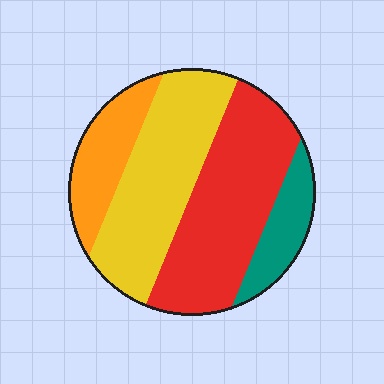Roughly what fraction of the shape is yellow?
Yellow covers around 35% of the shape.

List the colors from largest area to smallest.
From largest to smallest: red, yellow, orange, teal.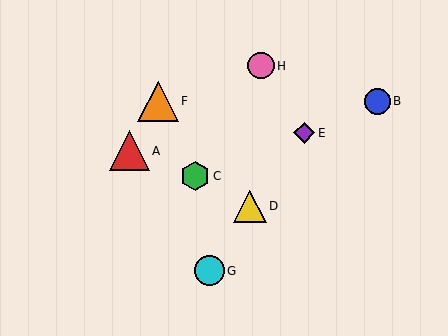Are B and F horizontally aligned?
Yes, both are at y≈101.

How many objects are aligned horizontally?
2 objects (B, F) are aligned horizontally.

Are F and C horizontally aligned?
No, F is at y≈101 and C is at y≈176.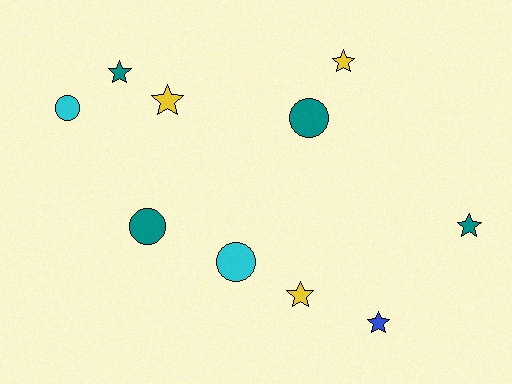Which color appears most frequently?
Teal, with 4 objects.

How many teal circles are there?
There are 2 teal circles.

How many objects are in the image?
There are 10 objects.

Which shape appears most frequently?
Star, with 6 objects.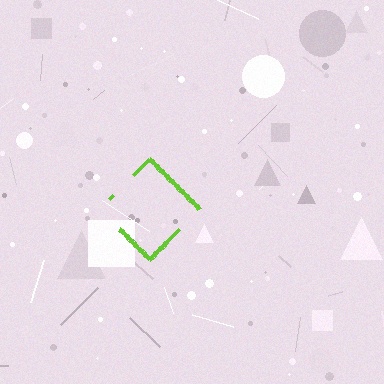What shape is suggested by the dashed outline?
The dashed outline suggests a diamond.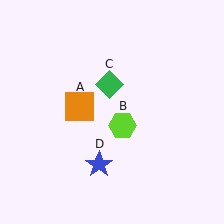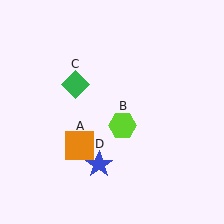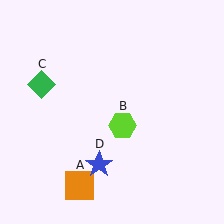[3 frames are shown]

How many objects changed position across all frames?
2 objects changed position: orange square (object A), green diamond (object C).